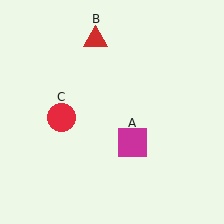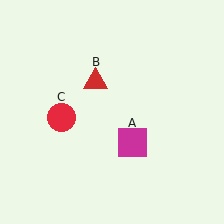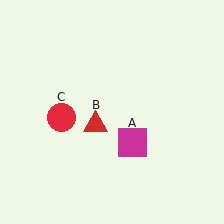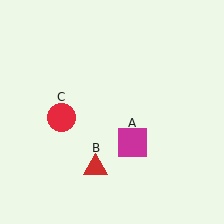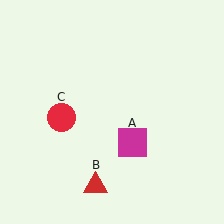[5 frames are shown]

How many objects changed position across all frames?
1 object changed position: red triangle (object B).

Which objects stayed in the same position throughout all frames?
Magenta square (object A) and red circle (object C) remained stationary.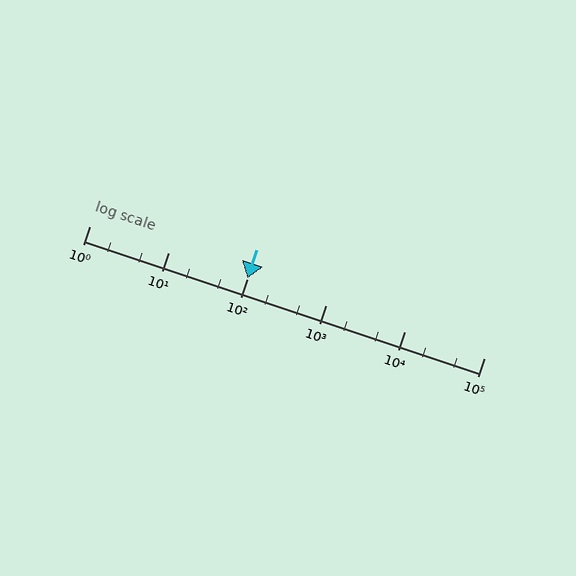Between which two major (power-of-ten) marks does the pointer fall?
The pointer is between 10 and 100.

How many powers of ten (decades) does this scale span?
The scale spans 5 decades, from 1 to 100000.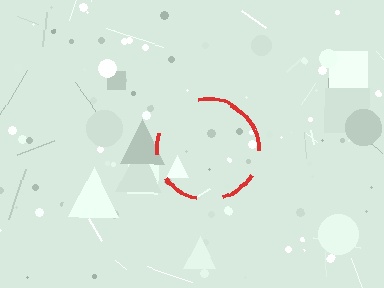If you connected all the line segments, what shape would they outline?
They would outline a circle.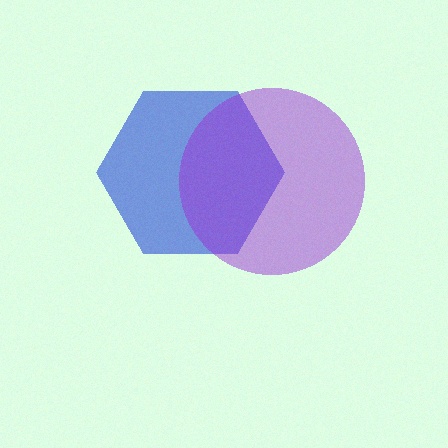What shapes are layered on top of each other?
The layered shapes are: a blue hexagon, a purple circle.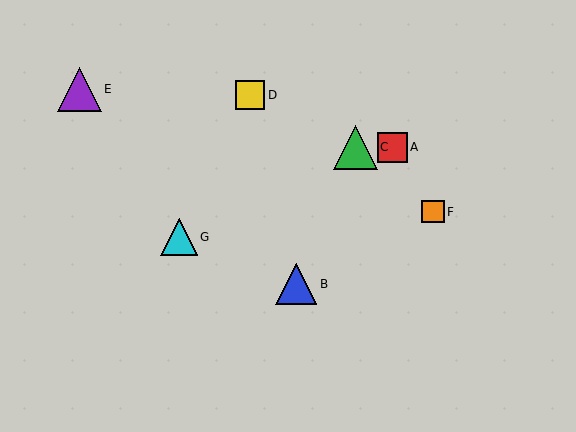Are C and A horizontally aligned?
Yes, both are at y≈147.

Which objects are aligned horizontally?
Objects A, C are aligned horizontally.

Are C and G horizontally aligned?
No, C is at y≈147 and G is at y≈237.